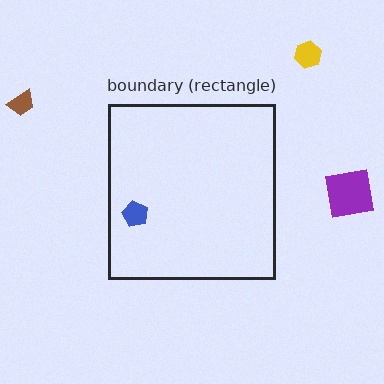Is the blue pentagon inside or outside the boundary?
Inside.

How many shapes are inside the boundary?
1 inside, 3 outside.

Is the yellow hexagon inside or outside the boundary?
Outside.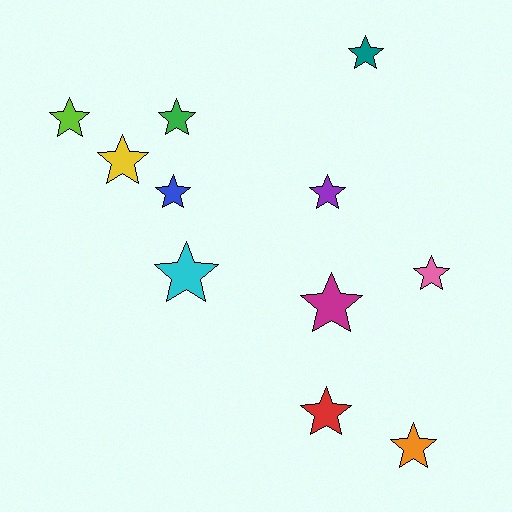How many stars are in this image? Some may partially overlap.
There are 11 stars.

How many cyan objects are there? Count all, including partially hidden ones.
There is 1 cyan object.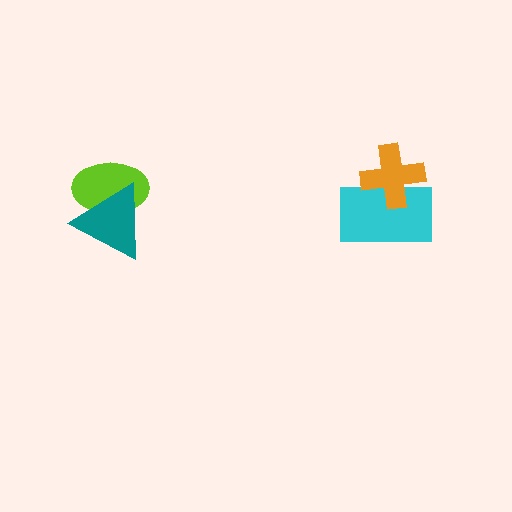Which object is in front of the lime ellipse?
The teal triangle is in front of the lime ellipse.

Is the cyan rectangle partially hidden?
Yes, it is partially covered by another shape.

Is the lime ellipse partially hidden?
Yes, it is partially covered by another shape.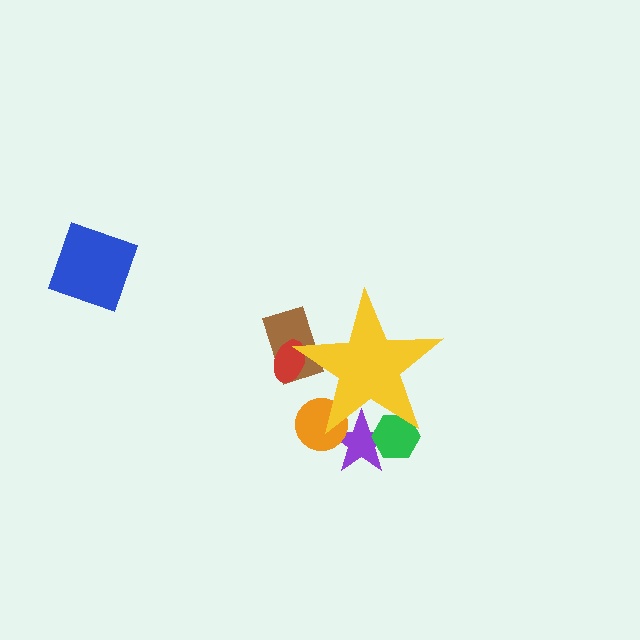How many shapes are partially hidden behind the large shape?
5 shapes are partially hidden.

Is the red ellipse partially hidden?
Yes, the red ellipse is partially hidden behind the yellow star.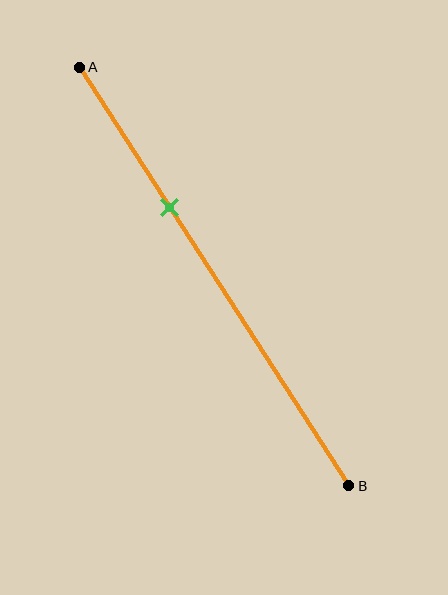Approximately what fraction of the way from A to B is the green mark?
The green mark is approximately 35% of the way from A to B.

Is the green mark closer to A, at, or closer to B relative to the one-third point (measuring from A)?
The green mark is approximately at the one-third point of segment AB.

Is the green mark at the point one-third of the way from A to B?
Yes, the mark is approximately at the one-third point.